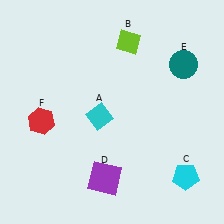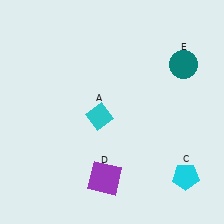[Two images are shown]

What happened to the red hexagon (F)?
The red hexagon (F) was removed in Image 2. It was in the bottom-left area of Image 1.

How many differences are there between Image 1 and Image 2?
There are 2 differences between the two images.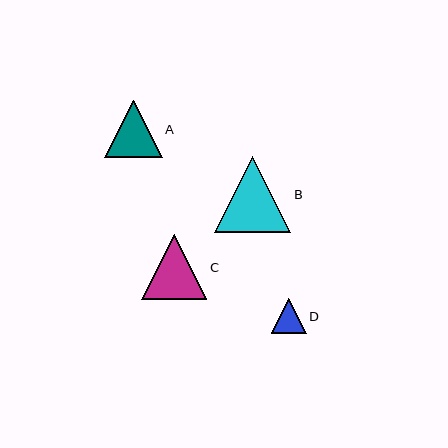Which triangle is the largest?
Triangle B is the largest with a size of approximately 76 pixels.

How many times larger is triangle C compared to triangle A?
Triangle C is approximately 1.1 times the size of triangle A.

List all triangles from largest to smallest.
From largest to smallest: B, C, A, D.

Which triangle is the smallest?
Triangle D is the smallest with a size of approximately 35 pixels.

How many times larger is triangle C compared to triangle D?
Triangle C is approximately 1.9 times the size of triangle D.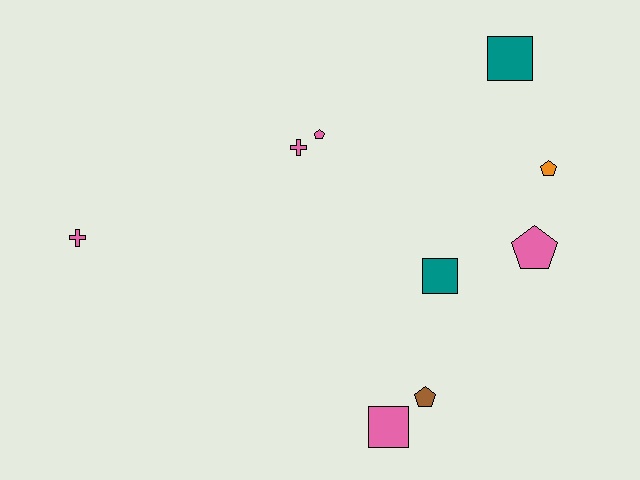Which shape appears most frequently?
Pentagon, with 4 objects.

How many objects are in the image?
There are 9 objects.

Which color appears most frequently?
Pink, with 5 objects.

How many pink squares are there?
There is 1 pink square.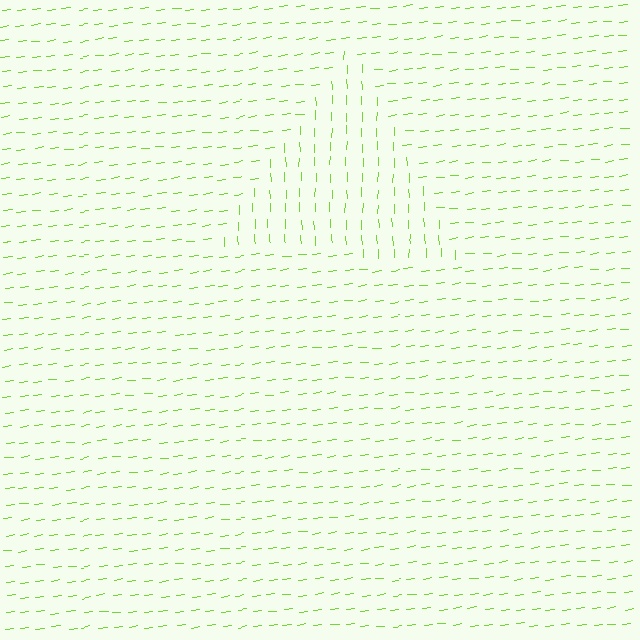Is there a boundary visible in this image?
Yes, there is a texture boundary formed by a change in line orientation.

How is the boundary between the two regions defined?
The boundary is defined purely by a change in line orientation (approximately 82 degrees difference). All lines are the same color and thickness.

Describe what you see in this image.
The image is filled with small lime line segments. A triangle region in the image has lines oriented differently from the surrounding lines, creating a visible texture boundary.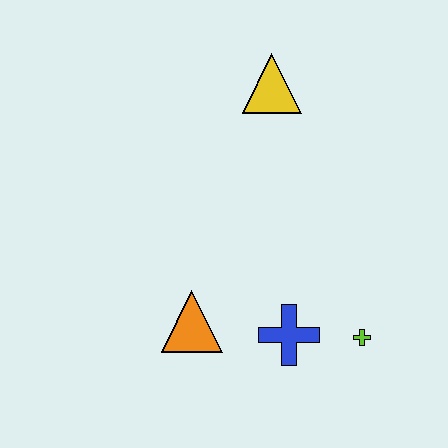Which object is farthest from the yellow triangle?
The lime cross is farthest from the yellow triangle.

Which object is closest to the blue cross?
The lime cross is closest to the blue cross.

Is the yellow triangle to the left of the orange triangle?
No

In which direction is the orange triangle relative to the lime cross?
The orange triangle is to the left of the lime cross.